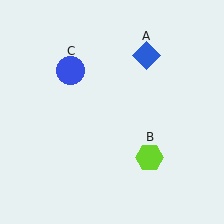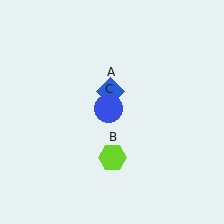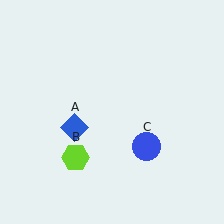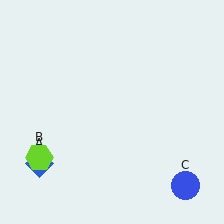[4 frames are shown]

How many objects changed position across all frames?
3 objects changed position: blue diamond (object A), lime hexagon (object B), blue circle (object C).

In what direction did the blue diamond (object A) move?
The blue diamond (object A) moved down and to the left.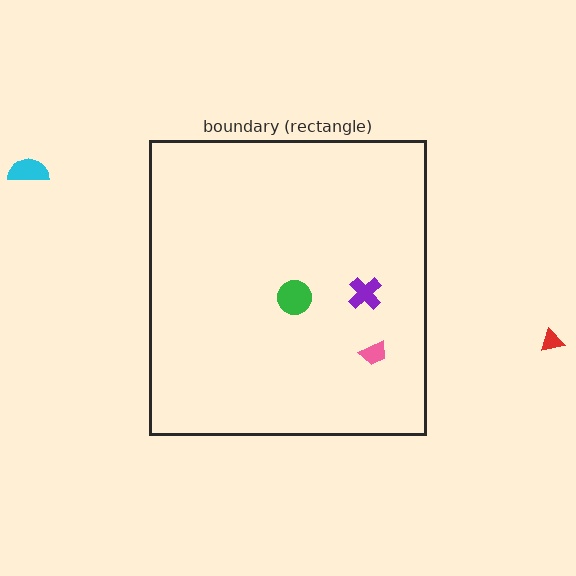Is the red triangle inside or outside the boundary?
Outside.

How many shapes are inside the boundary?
3 inside, 2 outside.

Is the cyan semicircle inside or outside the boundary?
Outside.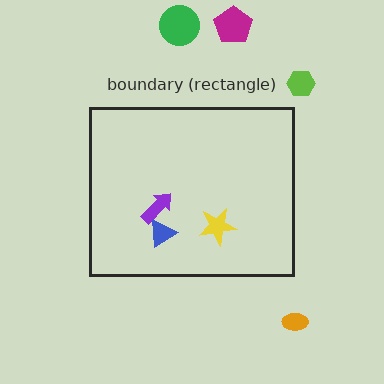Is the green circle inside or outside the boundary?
Outside.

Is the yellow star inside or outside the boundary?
Inside.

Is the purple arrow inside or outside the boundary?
Inside.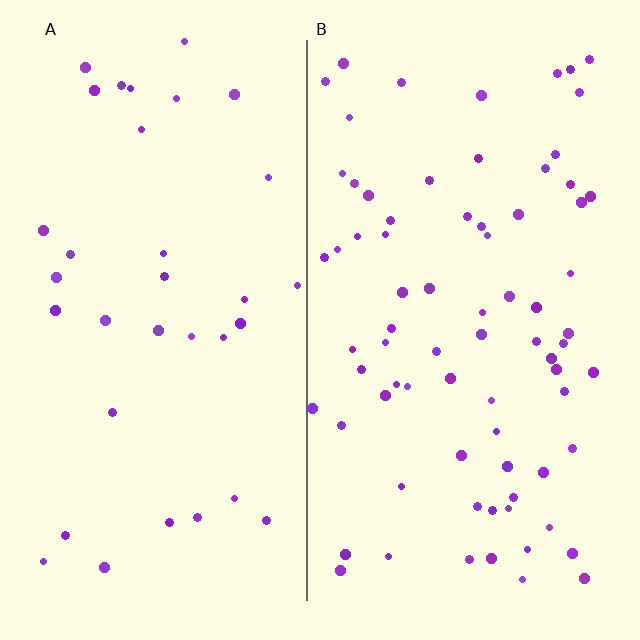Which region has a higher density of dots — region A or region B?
B (the right).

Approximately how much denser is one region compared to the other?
Approximately 2.2× — region B over region A.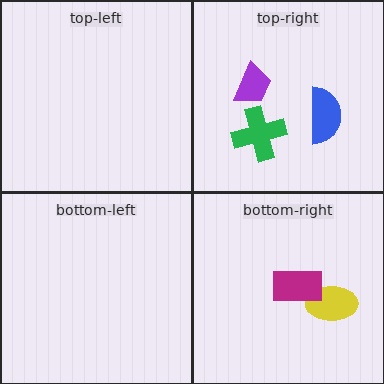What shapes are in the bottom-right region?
The yellow ellipse, the magenta rectangle.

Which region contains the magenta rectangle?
The bottom-right region.